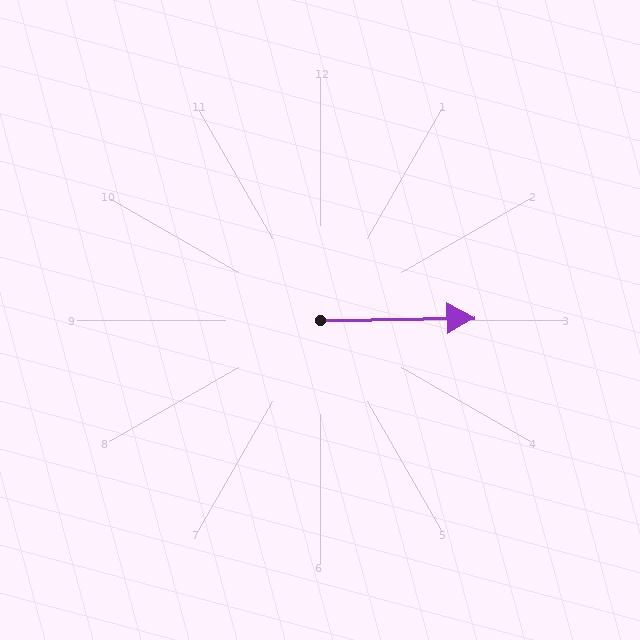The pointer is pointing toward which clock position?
Roughly 3 o'clock.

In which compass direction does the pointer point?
East.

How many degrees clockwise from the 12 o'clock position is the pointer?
Approximately 89 degrees.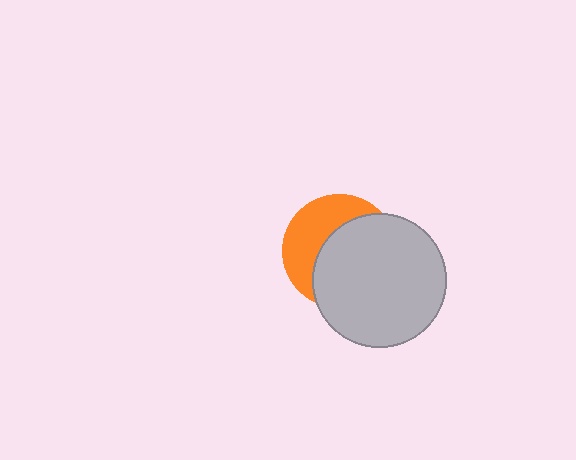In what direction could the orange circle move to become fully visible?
The orange circle could move toward the upper-left. That would shift it out from behind the light gray circle entirely.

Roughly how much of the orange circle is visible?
A small part of it is visible (roughly 40%).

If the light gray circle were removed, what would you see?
You would see the complete orange circle.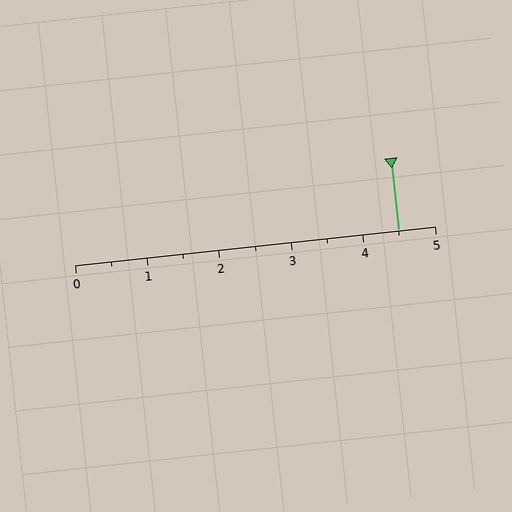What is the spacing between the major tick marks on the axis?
The major ticks are spaced 1 apart.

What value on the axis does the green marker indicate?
The marker indicates approximately 4.5.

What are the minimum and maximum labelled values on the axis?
The axis runs from 0 to 5.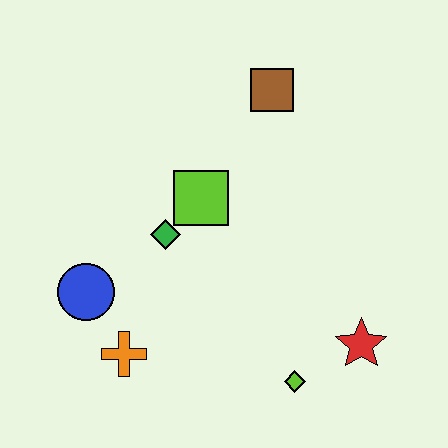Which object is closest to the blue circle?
The orange cross is closest to the blue circle.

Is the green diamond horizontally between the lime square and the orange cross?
Yes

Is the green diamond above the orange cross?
Yes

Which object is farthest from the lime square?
The red star is farthest from the lime square.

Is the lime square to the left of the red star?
Yes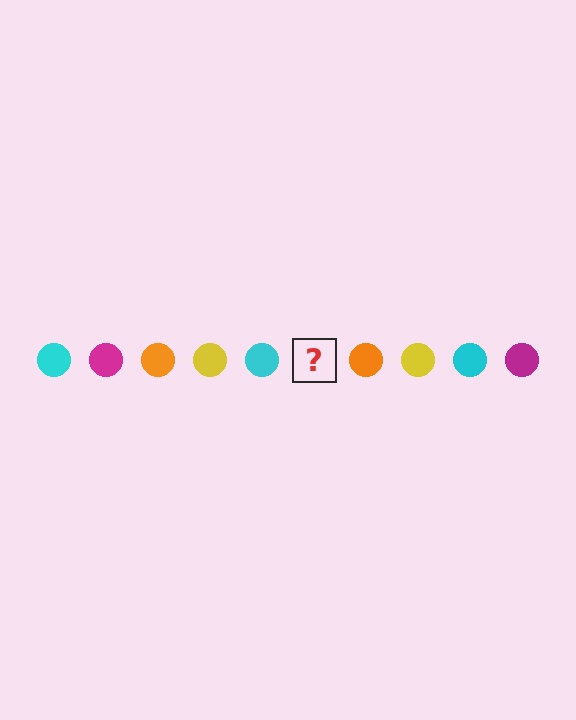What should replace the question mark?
The question mark should be replaced with a magenta circle.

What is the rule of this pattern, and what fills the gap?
The rule is that the pattern cycles through cyan, magenta, orange, yellow circles. The gap should be filled with a magenta circle.